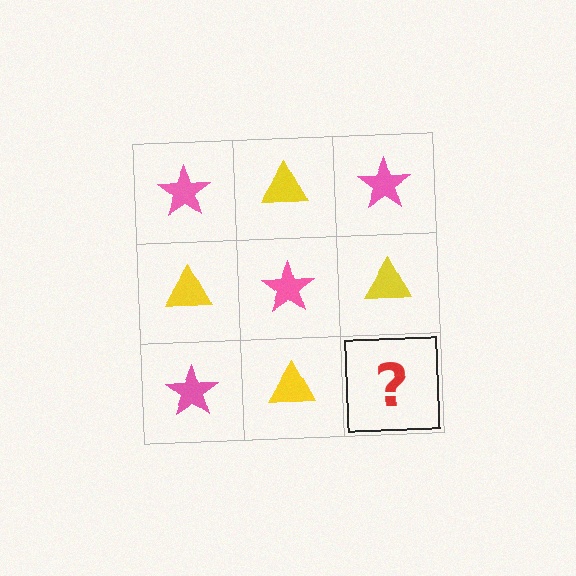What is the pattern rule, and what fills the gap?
The rule is that it alternates pink star and yellow triangle in a checkerboard pattern. The gap should be filled with a pink star.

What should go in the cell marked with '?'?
The missing cell should contain a pink star.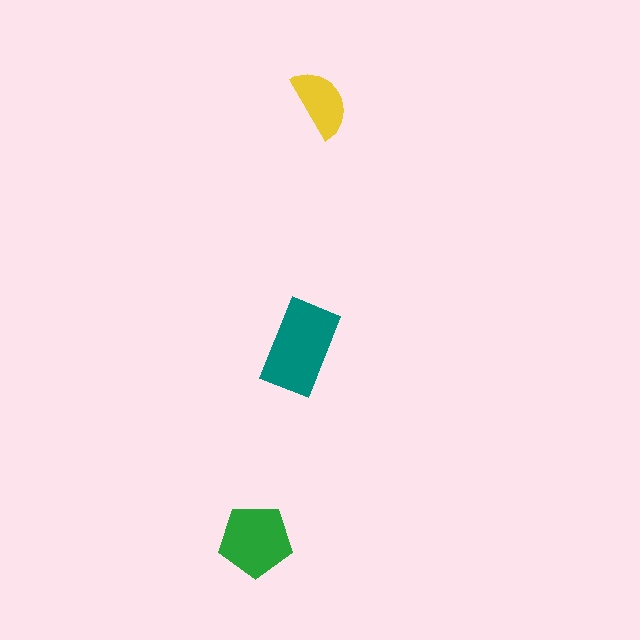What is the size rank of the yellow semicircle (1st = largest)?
3rd.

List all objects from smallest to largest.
The yellow semicircle, the green pentagon, the teal rectangle.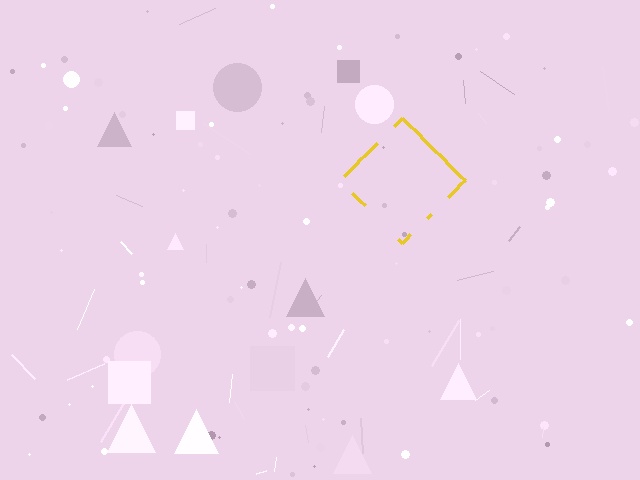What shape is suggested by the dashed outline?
The dashed outline suggests a diamond.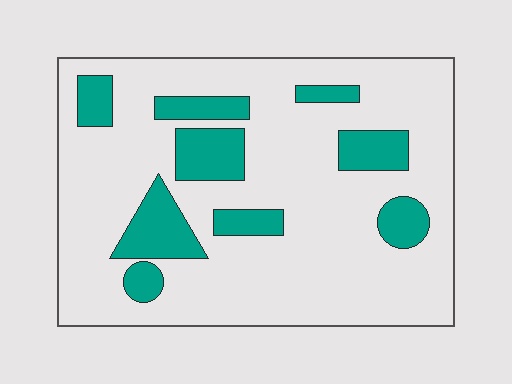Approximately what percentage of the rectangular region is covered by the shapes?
Approximately 20%.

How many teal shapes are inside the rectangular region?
9.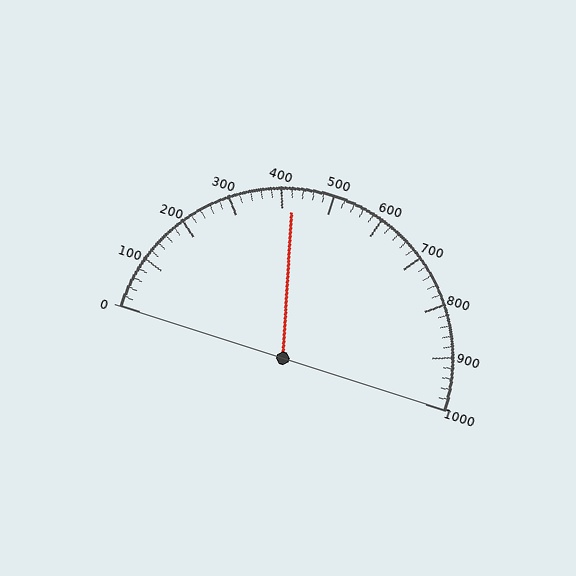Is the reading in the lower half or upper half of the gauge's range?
The reading is in the lower half of the range (0 to 1000).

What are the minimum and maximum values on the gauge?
The gauge ranges from 0 to 1000.